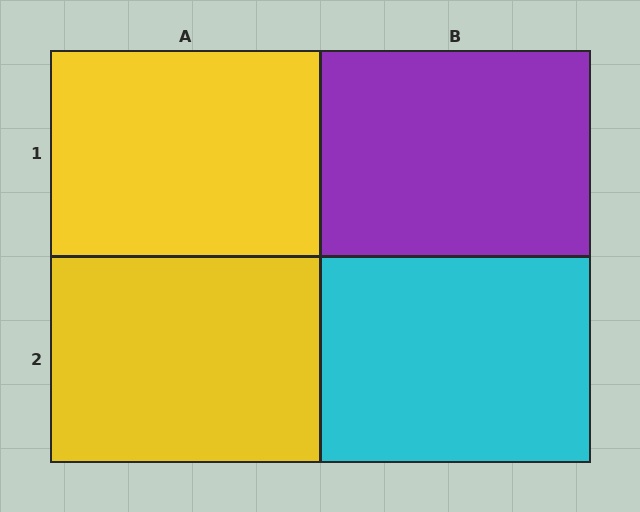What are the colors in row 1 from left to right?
Yellow, purple.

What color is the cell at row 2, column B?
Cyan.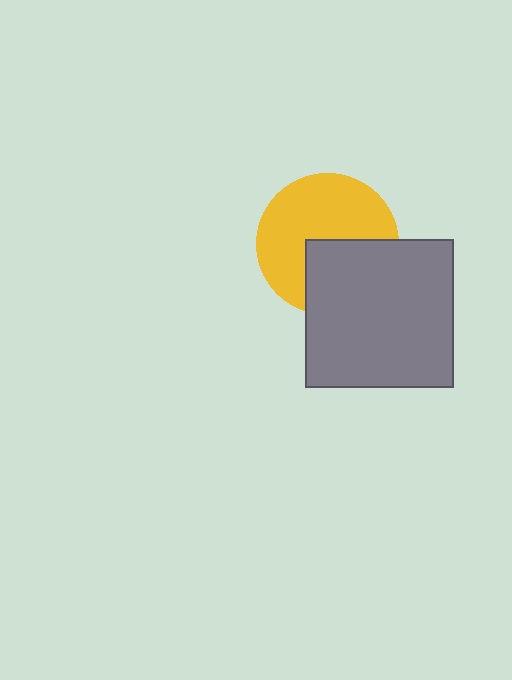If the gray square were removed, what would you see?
You would see the complete yellow circle.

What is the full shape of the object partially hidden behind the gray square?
The partially hidden object is a yellow circle.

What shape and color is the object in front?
The object in front is a gray square.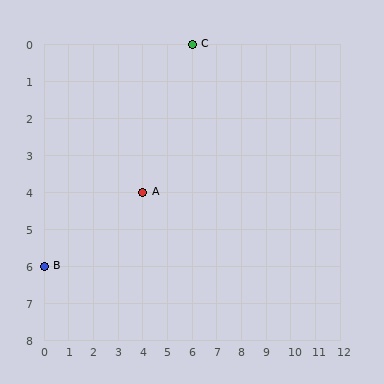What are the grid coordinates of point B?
Point B is at grid coordinates (0, 6).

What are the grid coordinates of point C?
Point C is at grid coordinates (6, 0).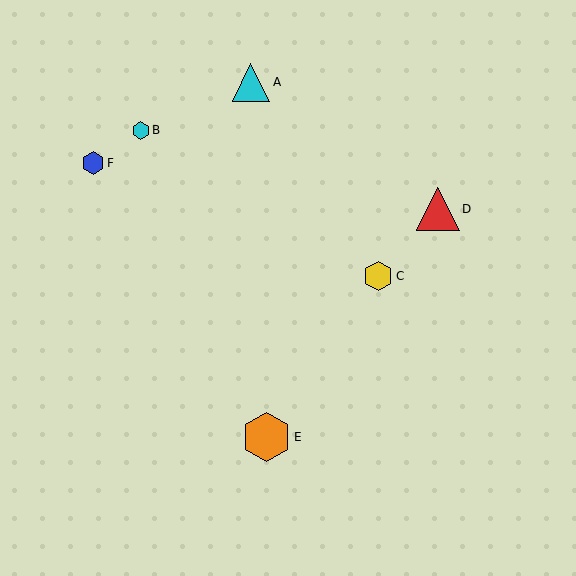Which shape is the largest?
The orange hexagon (labeled E) is the largest.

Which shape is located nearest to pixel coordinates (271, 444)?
The orange hexagon (labeled E) at (267, 437) is nearest to that location.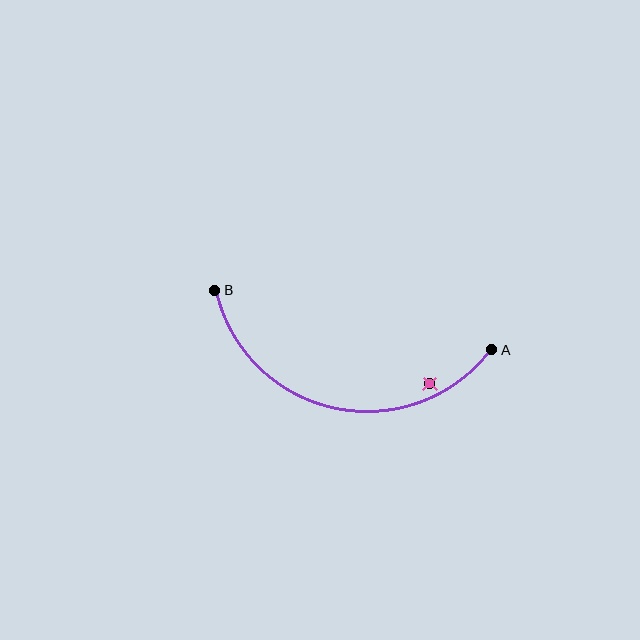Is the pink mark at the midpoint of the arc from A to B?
No — the pink mark does not lie on the arc at all. It sits slightly inside the curve.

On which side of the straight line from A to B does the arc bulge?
The arc bulges below the straight line connecting A and B.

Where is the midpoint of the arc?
The arc midpoint is the point on the curve farthest from the straight line joining A and B. It sits below that line.